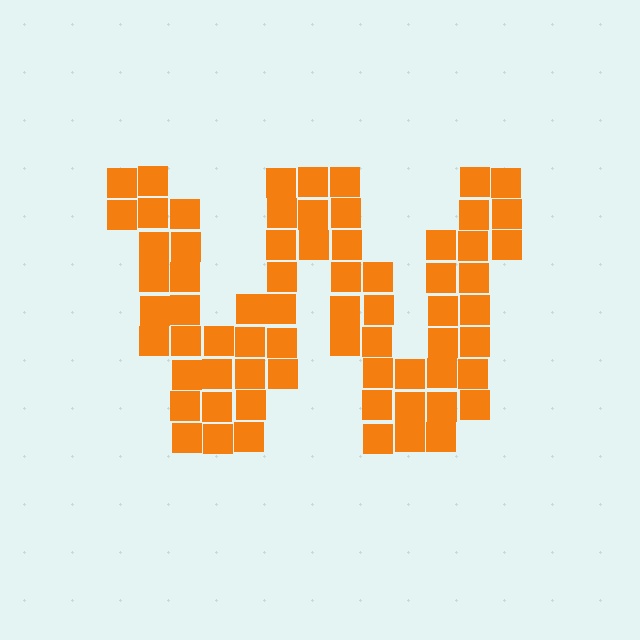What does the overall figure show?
The overall figure shows the letter W.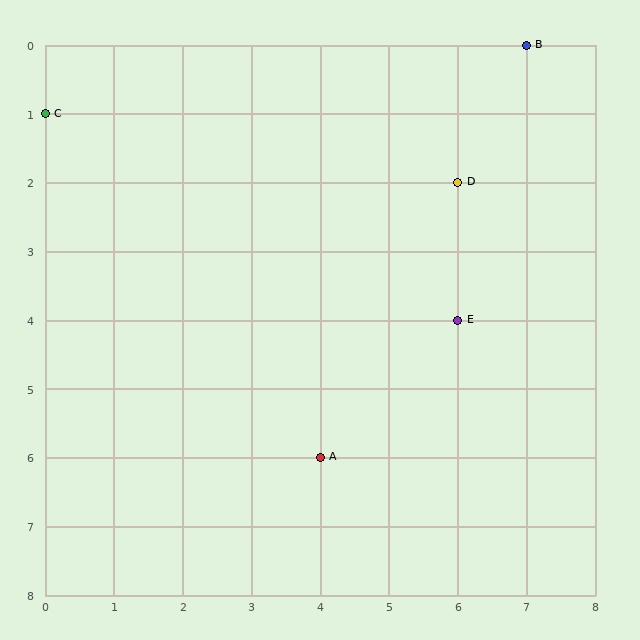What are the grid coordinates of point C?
Point C is at grid coordinates (0, 1).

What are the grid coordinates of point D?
Point D is at grid coordinates (6, 2).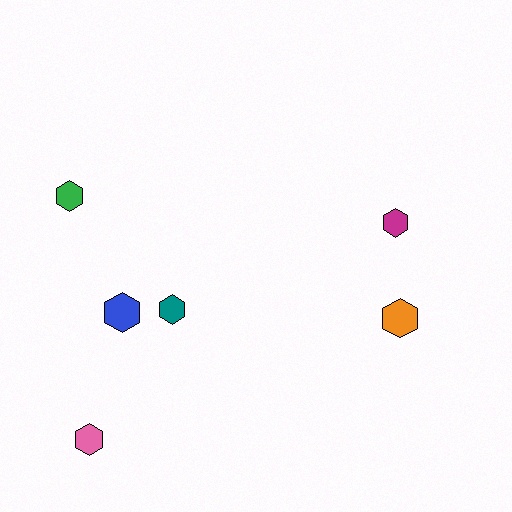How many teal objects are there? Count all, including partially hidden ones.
There is 1 teal object.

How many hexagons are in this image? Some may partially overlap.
There are 6 hexagons.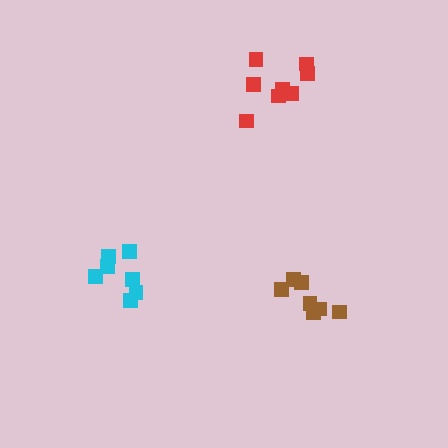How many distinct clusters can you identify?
There are 3 distinct clusters.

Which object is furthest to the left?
The cyan cluster is leftmost.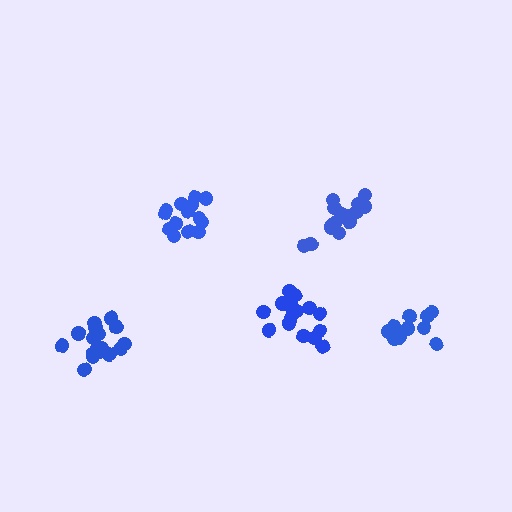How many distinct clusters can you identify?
There are 5 distinct clusters.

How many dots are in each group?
Group 1: 16 dots, Group 2: 12 dots, Group 3: 14 dots, Group 4: 16 dots, Group 5: 17 dots (75 total).